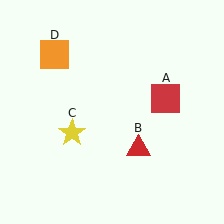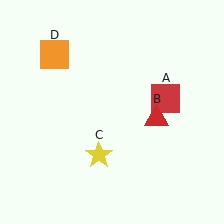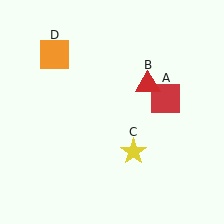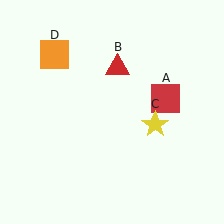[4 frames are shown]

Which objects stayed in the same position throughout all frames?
Red square (object A) and orange square (object D) remained stationary.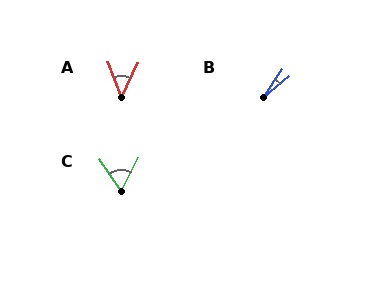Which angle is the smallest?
B, at approximately 17 degrees.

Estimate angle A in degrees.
Approximately 46 degrees.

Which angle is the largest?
C, at approximately 63 degrees.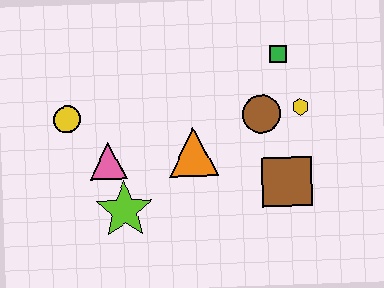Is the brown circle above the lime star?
Yes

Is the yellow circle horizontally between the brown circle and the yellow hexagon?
No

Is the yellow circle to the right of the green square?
No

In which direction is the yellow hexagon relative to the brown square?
The yellow hexagon is above the brown square.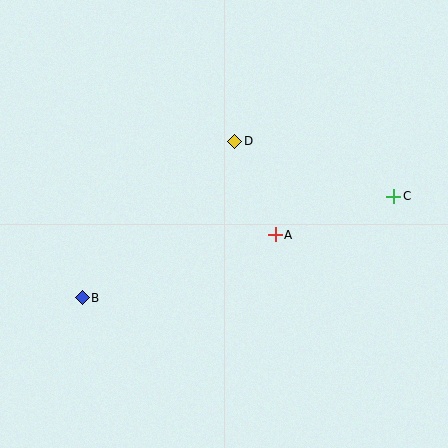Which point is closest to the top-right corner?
Point C is closest to the top-right corner.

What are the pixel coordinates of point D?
Point D is at (235, 141).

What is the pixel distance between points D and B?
The distance between D and B is 219 pixels.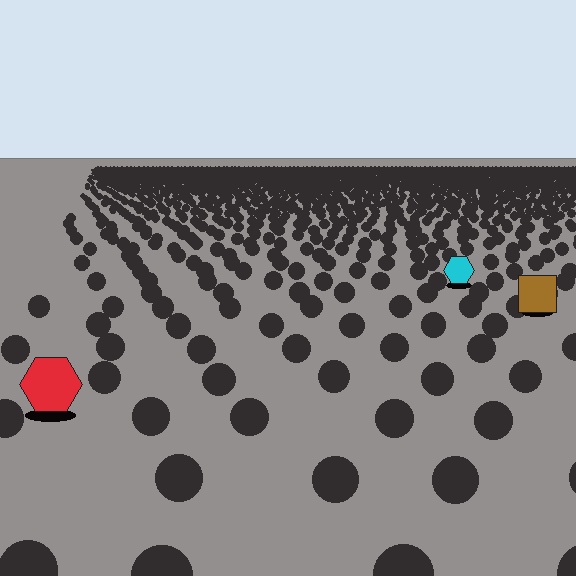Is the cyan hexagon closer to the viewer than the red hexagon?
No. The red hexagon is closer — you can tell from the texture gradient: the ground texture is coarser near it.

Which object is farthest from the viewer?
The cyan hexagon is farthest from the viewer. It appears smaller and the ground texture around it is denser.